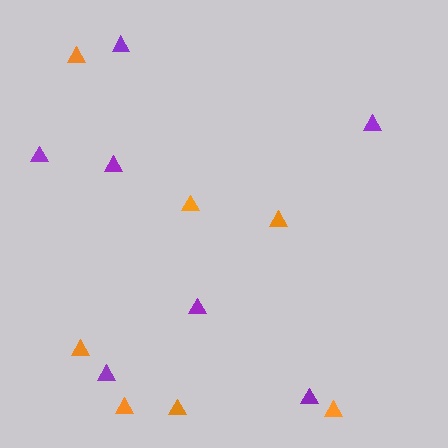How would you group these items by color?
There are 2 groups: one group of orange triangles (7) and one group of purple triangles (7).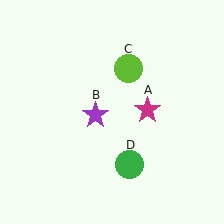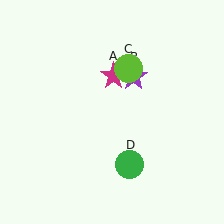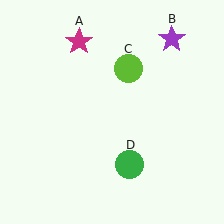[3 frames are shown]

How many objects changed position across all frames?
2 objects changed position: magenta star (object A), purple star (object B).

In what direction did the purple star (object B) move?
The purple star (object B) moved up and to the right.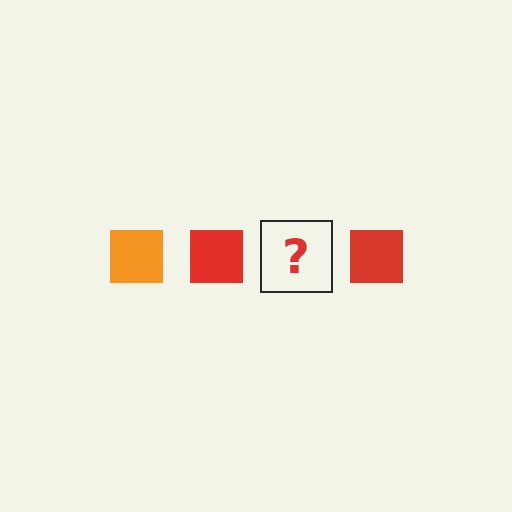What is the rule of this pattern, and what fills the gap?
The rule is that the pattern cycles through orange, red squares. The gap should be filled with an orange square.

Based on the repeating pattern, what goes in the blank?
The blank should be an orange square.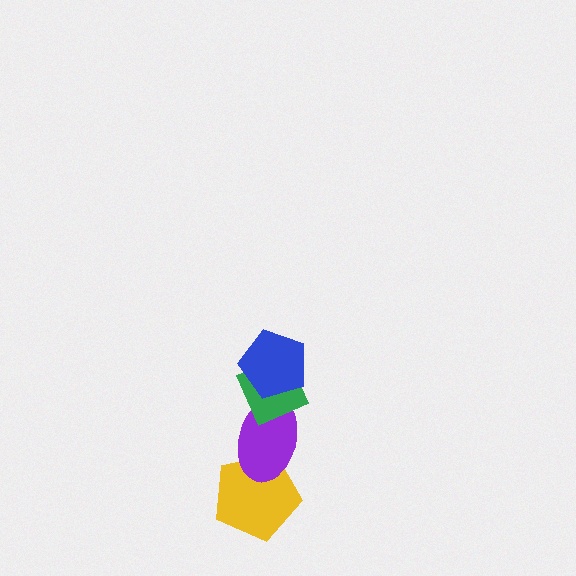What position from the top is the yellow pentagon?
The yellow pentagon is 4th from the top.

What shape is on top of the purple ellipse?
The green diamond is on top of the purple ellipse.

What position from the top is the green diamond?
The green diamond is 2nd from the top.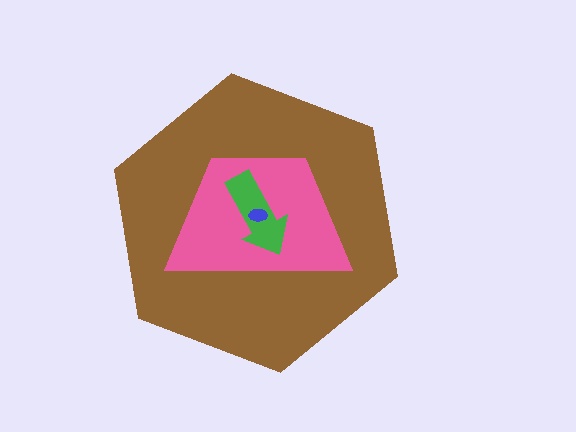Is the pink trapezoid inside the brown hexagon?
Yes.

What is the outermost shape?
The brown hexagon.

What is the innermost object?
The blue ellipse.